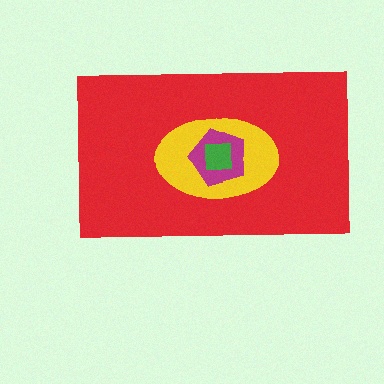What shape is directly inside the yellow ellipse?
The magenta pentagon.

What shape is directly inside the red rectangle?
The yellow ellipse.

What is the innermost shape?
The green square.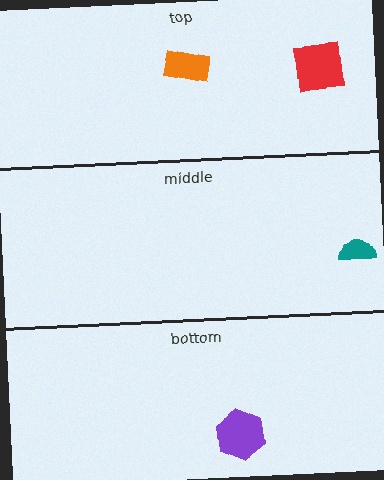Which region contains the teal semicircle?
The middle region.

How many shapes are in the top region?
2.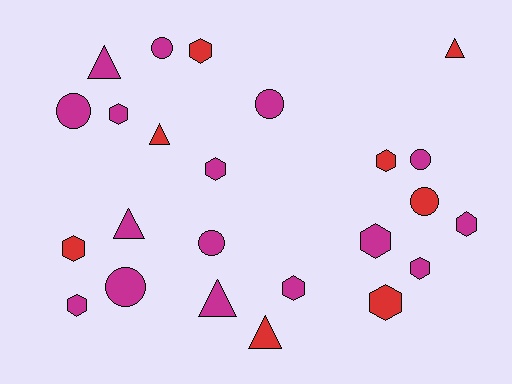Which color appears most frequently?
Magenta, with 16 objects.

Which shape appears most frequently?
Hexagon, with 11 objects.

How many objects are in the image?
There are 24 objects.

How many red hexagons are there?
There are 4 red hexagons.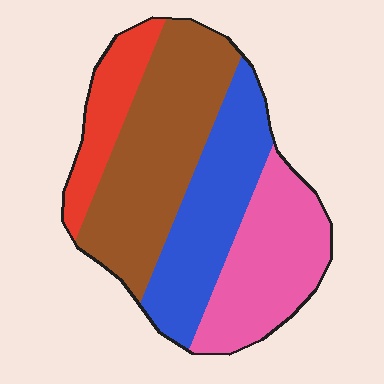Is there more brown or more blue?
Brown.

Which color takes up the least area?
Red, at roughly 15%.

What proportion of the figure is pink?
Pink covers about 25% of the figure.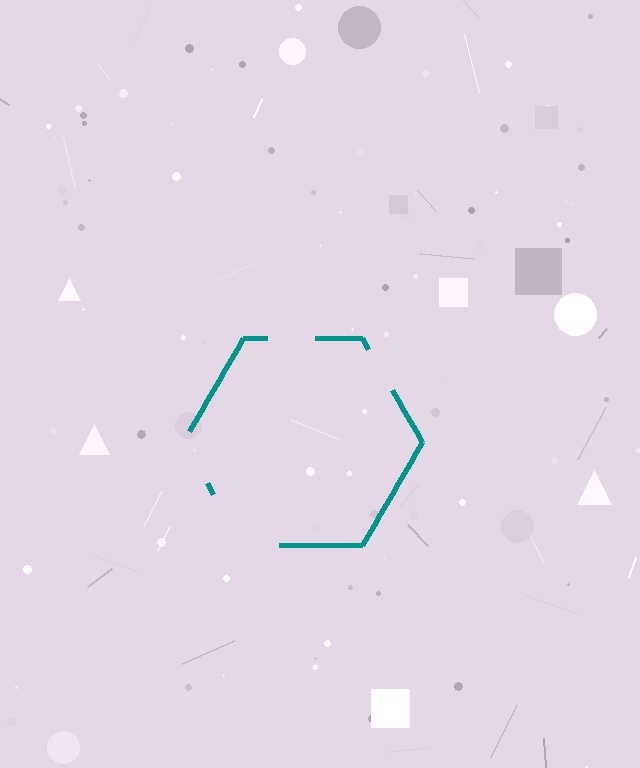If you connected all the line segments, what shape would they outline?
They would outline a hexagon.